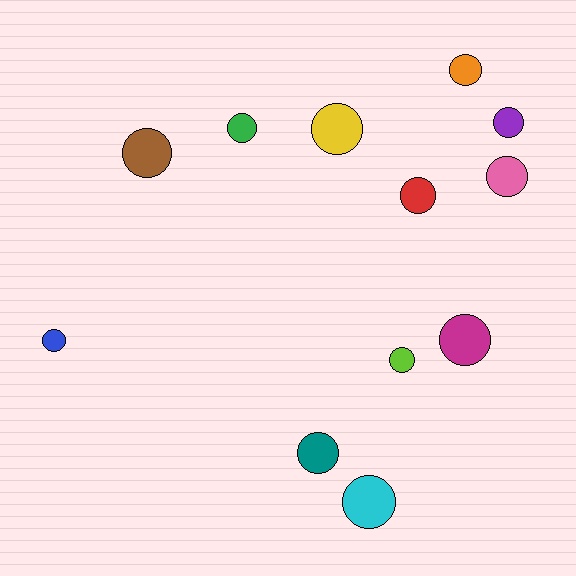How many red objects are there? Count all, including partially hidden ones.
There is 1 red object.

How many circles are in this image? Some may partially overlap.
There are 12 circles.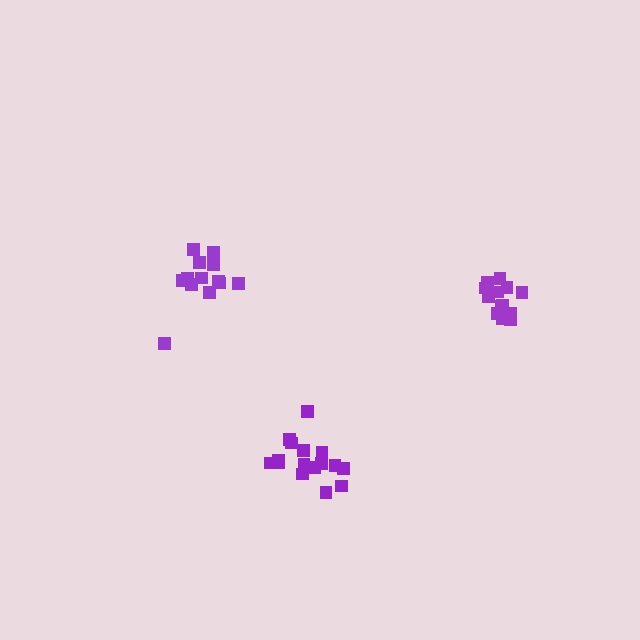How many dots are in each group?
Group 1: 13 dots, Group 2: 16 dots, Group 3: 14 dots (43 total).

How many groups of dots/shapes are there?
There are 3 groups.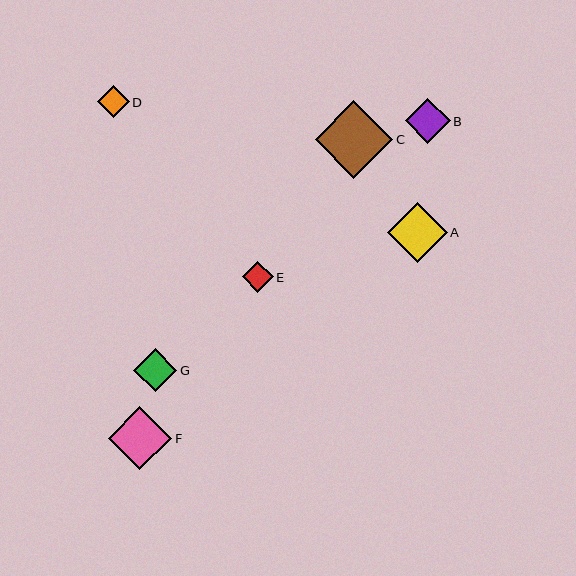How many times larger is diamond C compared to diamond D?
Diamond C is approximately 2.4 times the size of diamond D.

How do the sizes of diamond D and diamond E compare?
Diamond D and diamond E are approximately the same size.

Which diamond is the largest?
Diamond C is the largest with a size of approximately 77 pixels.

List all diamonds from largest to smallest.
From largest to smallest: C, F, A, B, G, D, E.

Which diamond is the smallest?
Diamond E is the smallest with a size of approximately 31 pixels.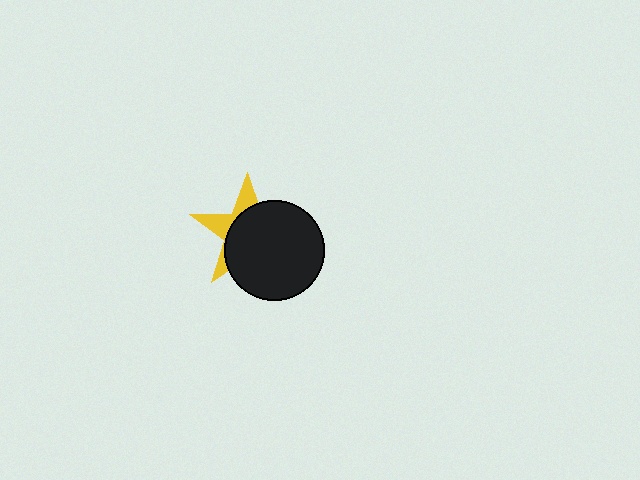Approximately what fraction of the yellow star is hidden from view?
Roughly 68% of the yellow star is hidden behind the black circle.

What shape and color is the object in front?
The object in front is a black circle.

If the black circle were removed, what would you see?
You would see the complete yellow star.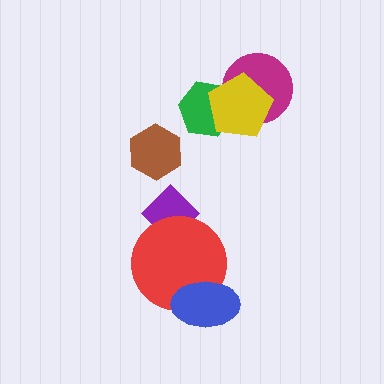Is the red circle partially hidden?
Yes, it is partially covered by another shape.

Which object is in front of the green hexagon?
The yellow pentagon is in front of the green hexagon.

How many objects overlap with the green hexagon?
2 objects overlap with the green hexagon.